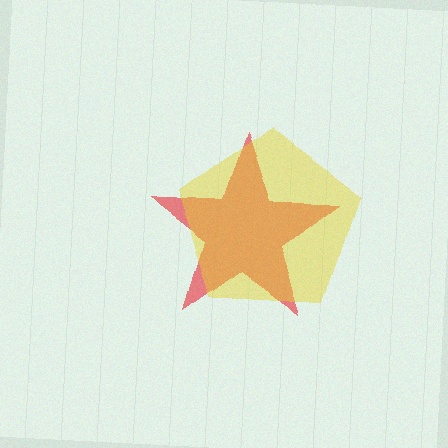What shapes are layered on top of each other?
The layered shapes are: a red star, a yellow pentagon.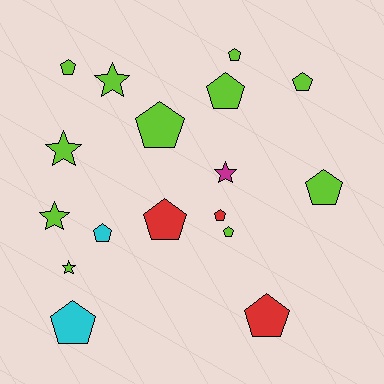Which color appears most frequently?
Lime, with 11 objects.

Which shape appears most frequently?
Pentagon, with 12 objects.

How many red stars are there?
There are no red stars.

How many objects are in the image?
There are 17 objects.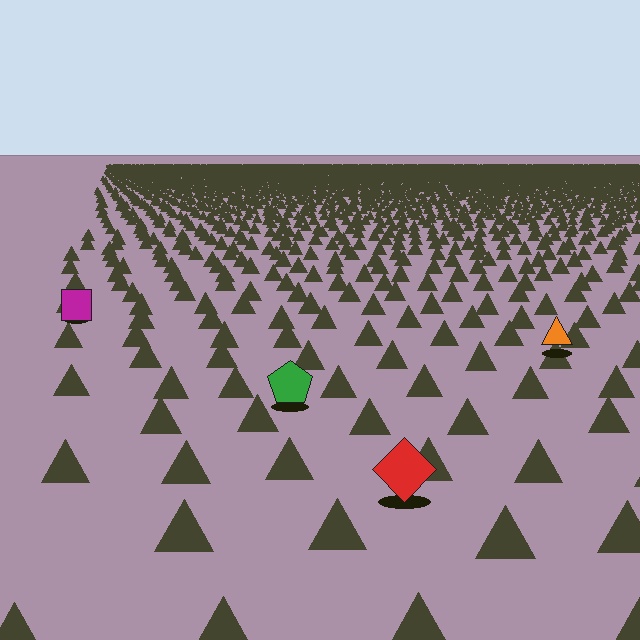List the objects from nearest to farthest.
From nearest to farthest: the red diamond, the green pentagon, the orange triangle, the magenta square.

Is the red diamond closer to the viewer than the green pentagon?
Yes. The red diamond is closer — you can tell from the texture gradient: the ground texture is coarser near it.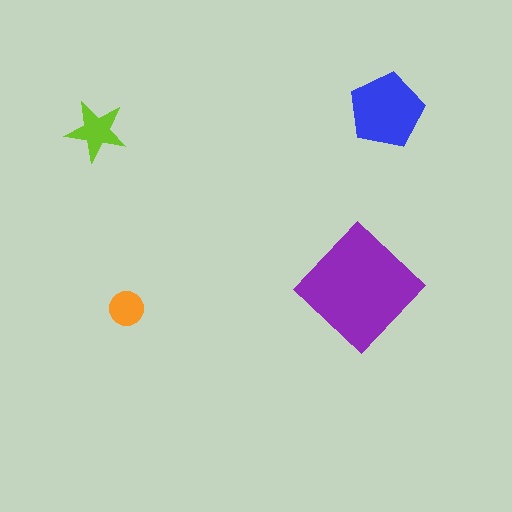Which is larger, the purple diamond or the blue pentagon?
The purple diamond.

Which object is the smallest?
The orange circle.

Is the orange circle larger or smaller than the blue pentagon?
Smaller.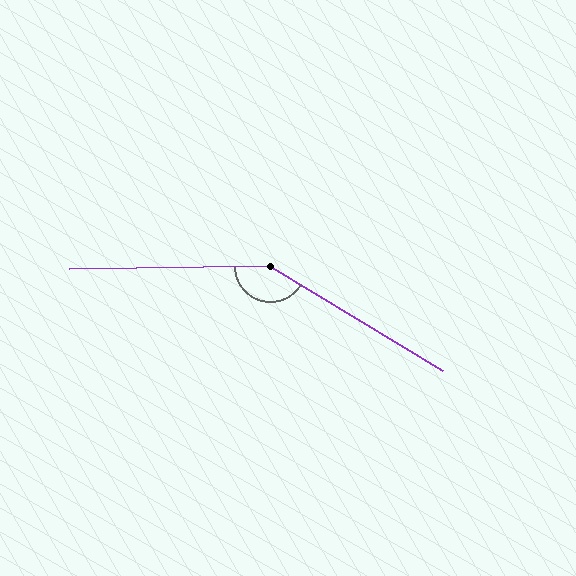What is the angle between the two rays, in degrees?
Approximately 148 degrees.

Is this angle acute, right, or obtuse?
It is obtuse.